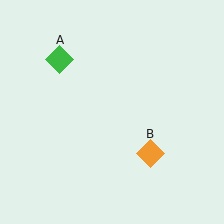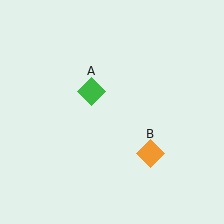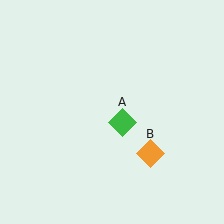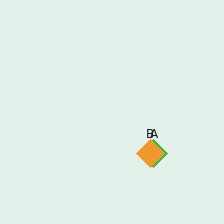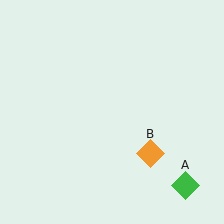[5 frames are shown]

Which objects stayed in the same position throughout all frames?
Orange diamond (object B) remained stationary.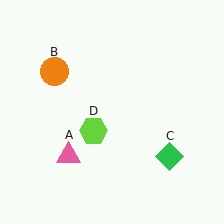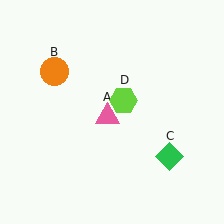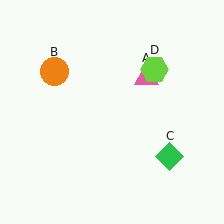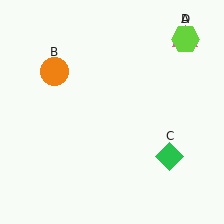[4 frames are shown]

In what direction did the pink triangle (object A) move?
The pink triangle (object A) moved up and to the right.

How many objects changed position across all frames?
2 objects changed position: pink triangle (object A), lime hexagon (object D).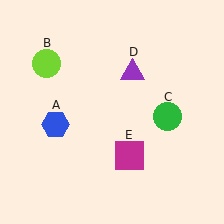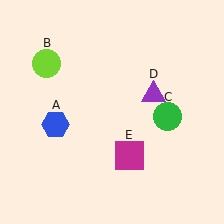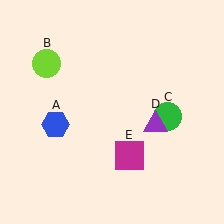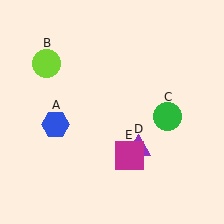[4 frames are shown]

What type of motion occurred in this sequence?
The purple triangle (object D) rotated clockwise around the center of the scene.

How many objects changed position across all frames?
1 object changed position: purple triangle (object D).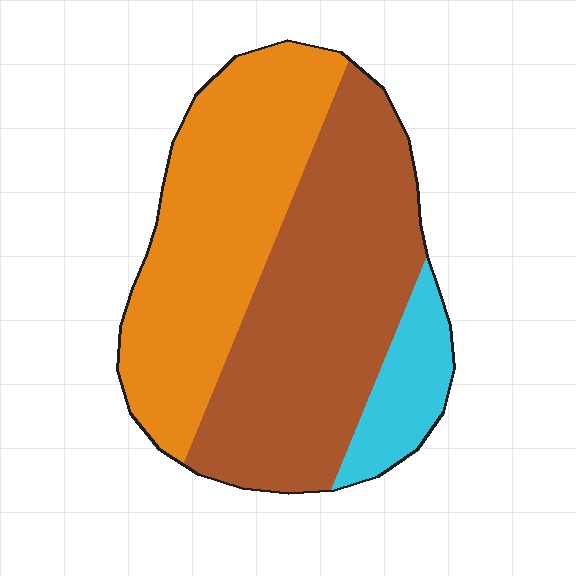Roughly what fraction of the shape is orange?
Orange takes up between a quarter and a half of the shape.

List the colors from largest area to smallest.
From largest to smallest: brown, orange, cyan.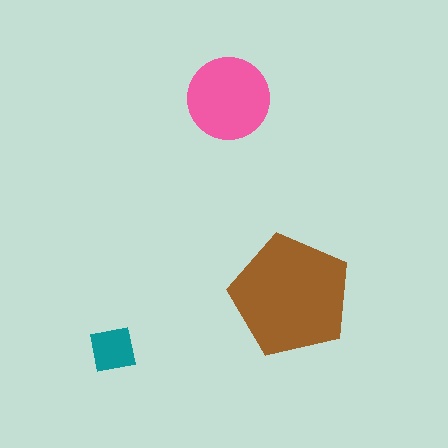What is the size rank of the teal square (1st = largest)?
3rd.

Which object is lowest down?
The teal square is bottommost.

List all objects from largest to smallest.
The brown pentagon, the pink circle, the teal square.